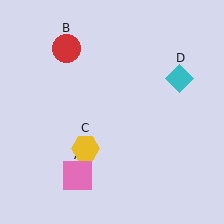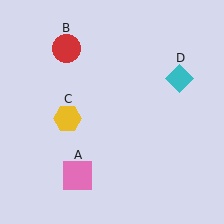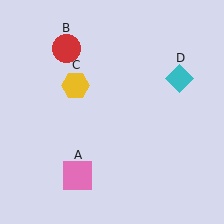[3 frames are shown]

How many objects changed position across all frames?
1 object changed position: yellow hexagon (object C).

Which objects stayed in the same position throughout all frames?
Pink square (object A) and red circle (object B) and cyan diamond (object D) remained stationary.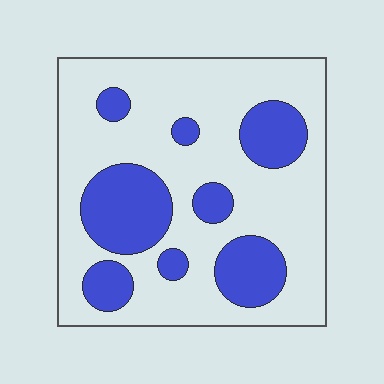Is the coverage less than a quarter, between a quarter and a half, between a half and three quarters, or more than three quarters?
Between a quarter and a half.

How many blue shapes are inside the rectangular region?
8.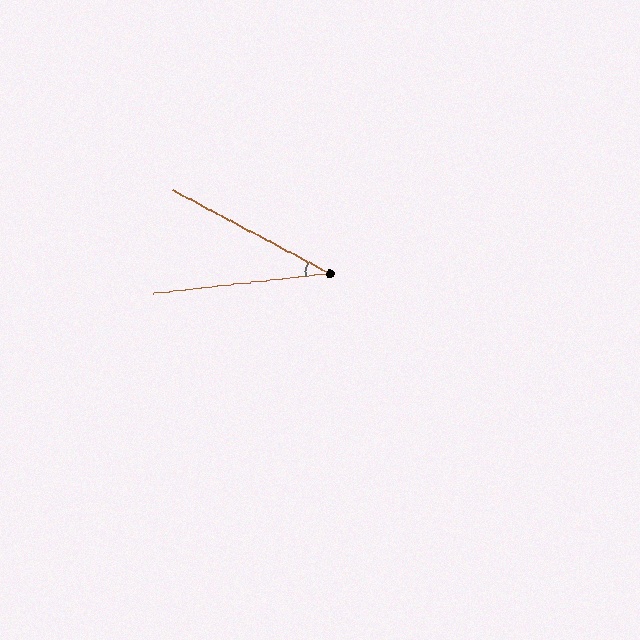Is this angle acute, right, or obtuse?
It is acute.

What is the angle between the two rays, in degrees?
Approximately 34 degrees.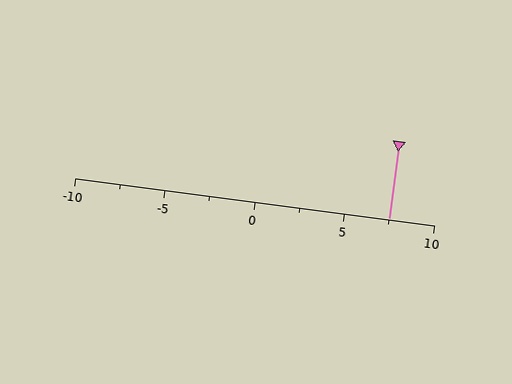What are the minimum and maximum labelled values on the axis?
The axis runs from -10 to 10.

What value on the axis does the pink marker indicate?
The marker indicates approximately 7.5.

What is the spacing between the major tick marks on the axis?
The major ticks are spaced 5 apart.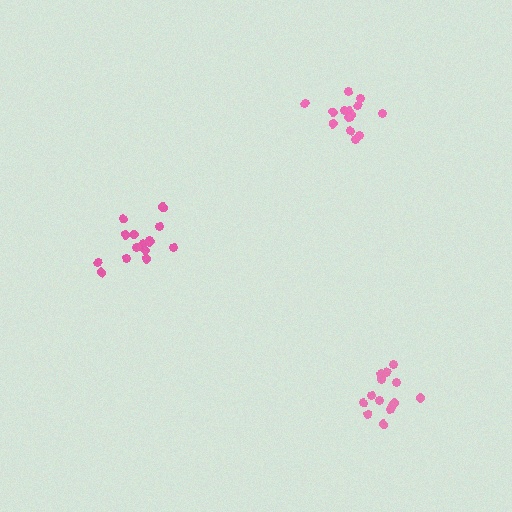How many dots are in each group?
Group 1: 15 dots, Group 2: 14 dots, Group 3: 15 dots (44 total).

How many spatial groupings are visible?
There are 3 spatial groupings.